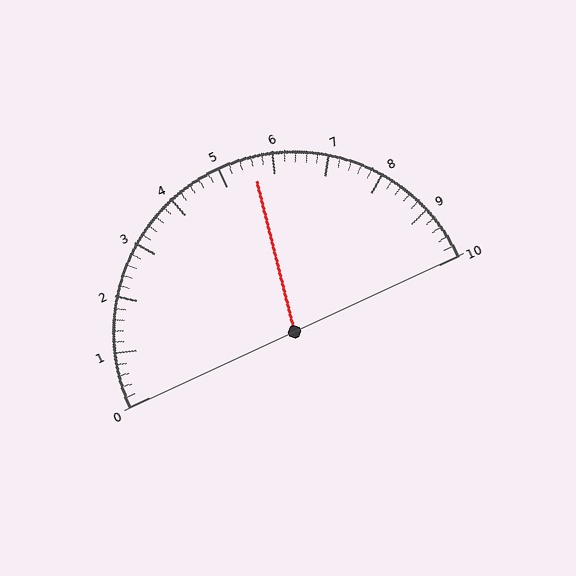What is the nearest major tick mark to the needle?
The nearest major tick mark is 6.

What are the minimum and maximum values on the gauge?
The gauge ranges from 0 to 10.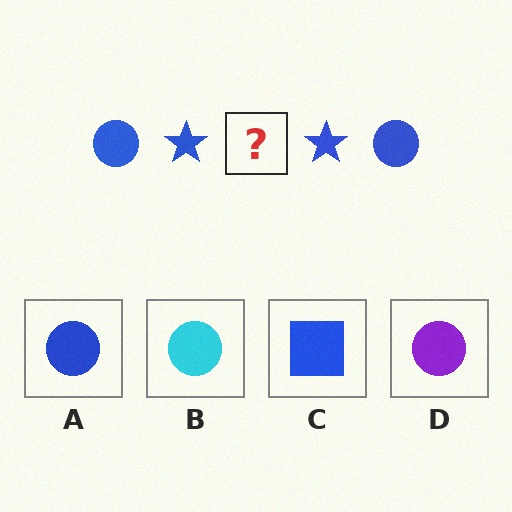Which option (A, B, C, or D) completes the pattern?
A.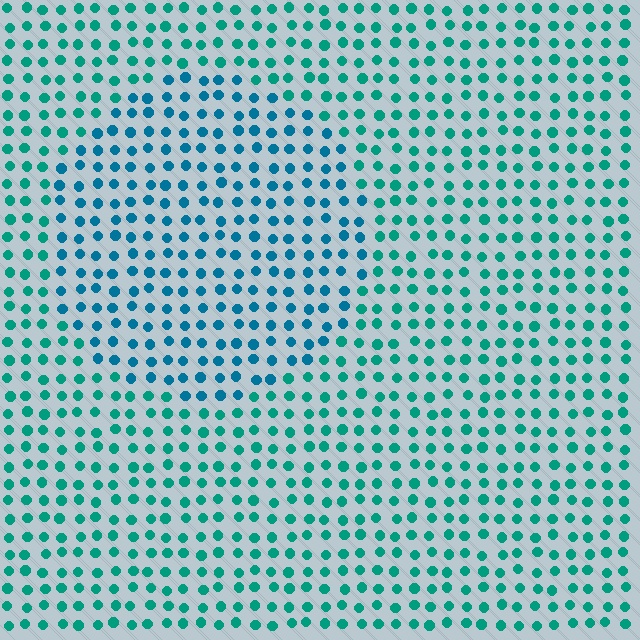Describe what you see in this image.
The image is filled with small teal elements in a uniform arrangement. A circle-shaped region is visible where the elements are tinted to a slightly different hue, forming a subtle color boundary.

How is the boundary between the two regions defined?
The boundary is defined purely by a slight shift in hue (about 26 degrees). Spacing, size, and orientation are identical on both sides.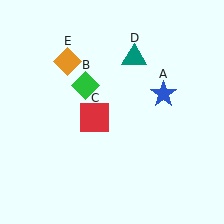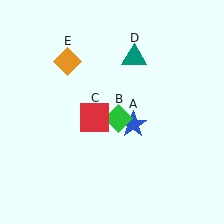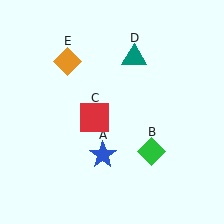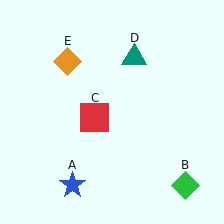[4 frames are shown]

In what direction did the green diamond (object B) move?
The green diamond (object B) moved down and to the right.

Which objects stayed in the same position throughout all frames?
Red square (object C) and teal triangle (object D) and orange diamond (object E) remained stationary.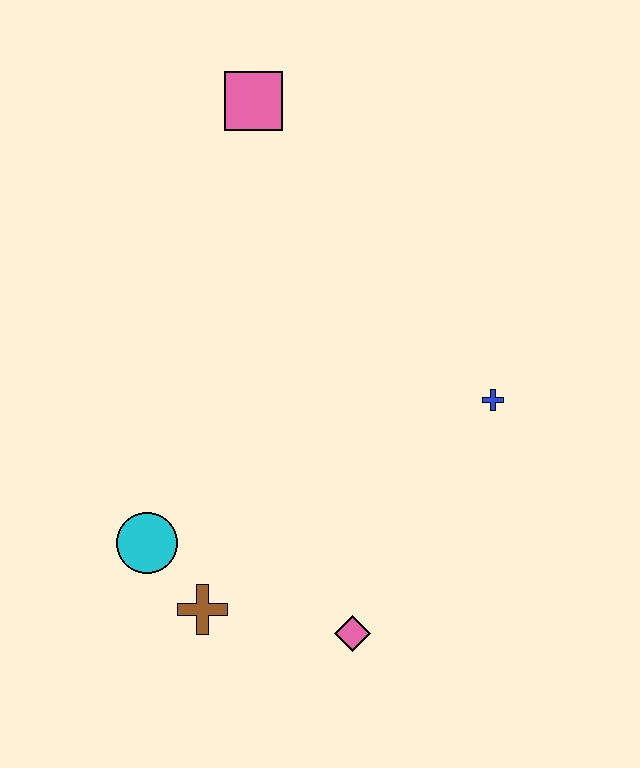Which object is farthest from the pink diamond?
The pink square is farthest from the pink diamond.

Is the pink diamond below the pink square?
Yes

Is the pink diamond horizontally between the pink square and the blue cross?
Yes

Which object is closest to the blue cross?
The pink diamond is closest to the blue cross.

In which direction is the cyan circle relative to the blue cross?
The cyan circle is to the left of the blue cross.